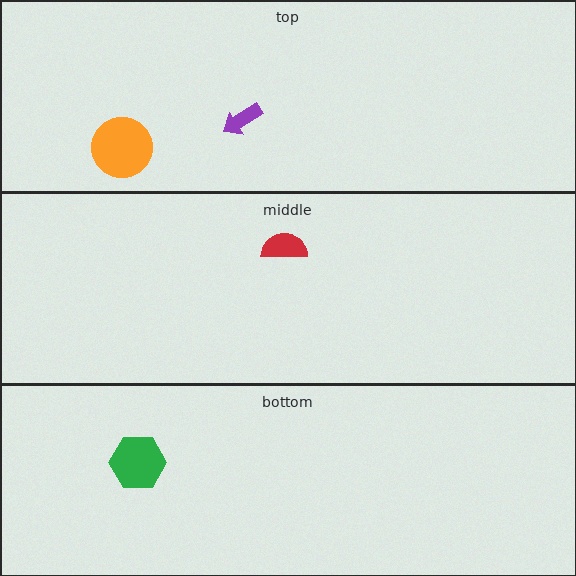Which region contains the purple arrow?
The top region.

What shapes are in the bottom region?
The green hexagon.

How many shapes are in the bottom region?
1.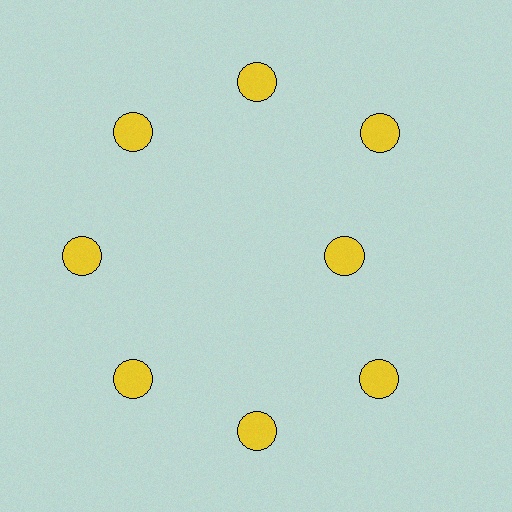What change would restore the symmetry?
The symmetry would be restored by moving it outward, back onto the ring so that all 8 circles sit at equal angles and equal distance from the center.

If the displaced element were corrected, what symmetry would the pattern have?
It would have 8-fold rotational symmetry — the pattern would map onto itself every 45 degrees.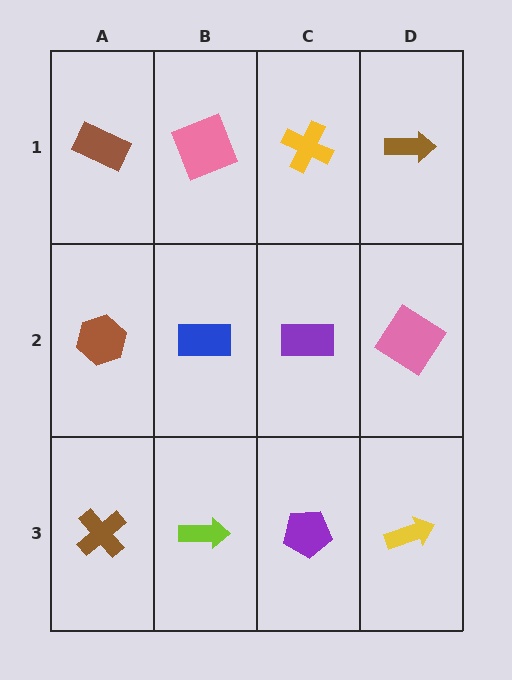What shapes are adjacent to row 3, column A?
A brown hexagon (row 2, column A), a lime arrow (row 3, column B).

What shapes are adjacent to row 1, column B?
A blue rectangle (row 2, column B), a brown rectangle (row 1, column A), a yellow cross (row 1, column C).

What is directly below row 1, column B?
A blue rectangle.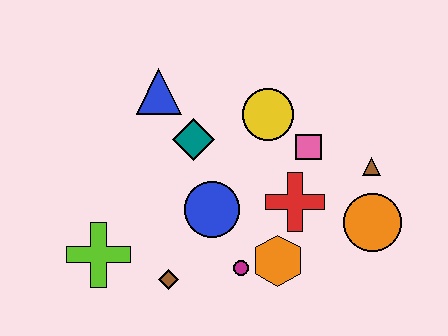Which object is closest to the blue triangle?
The teal diamond is closest to the blue triangle.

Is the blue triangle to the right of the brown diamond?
No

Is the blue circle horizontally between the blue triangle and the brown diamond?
No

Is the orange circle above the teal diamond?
No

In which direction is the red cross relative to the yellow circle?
The red cross is below the yellow circle.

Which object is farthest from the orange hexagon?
The blue triangle is farthest from the orange hexagon.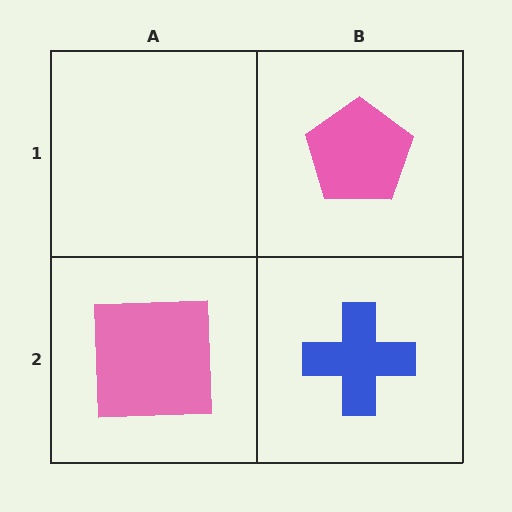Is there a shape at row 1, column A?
No, that cell is empty.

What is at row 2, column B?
A blue cross.